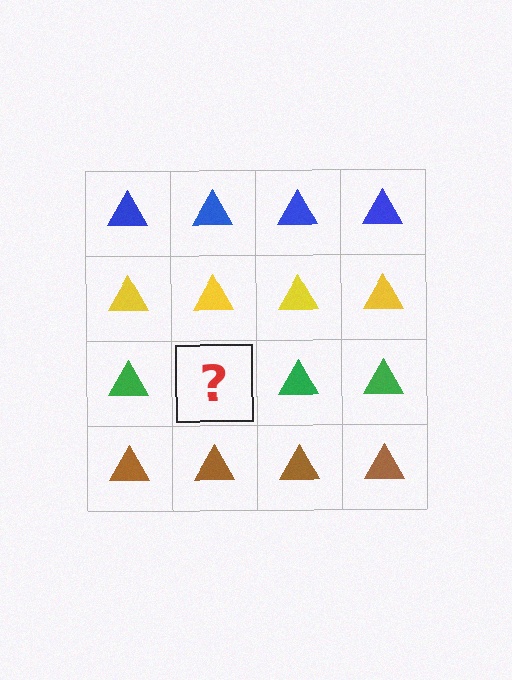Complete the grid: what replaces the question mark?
The question mark should be replaced with a green triangle.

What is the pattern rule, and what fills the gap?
The rule is that each row has a consistent color. The gap should be filled with a green triangle.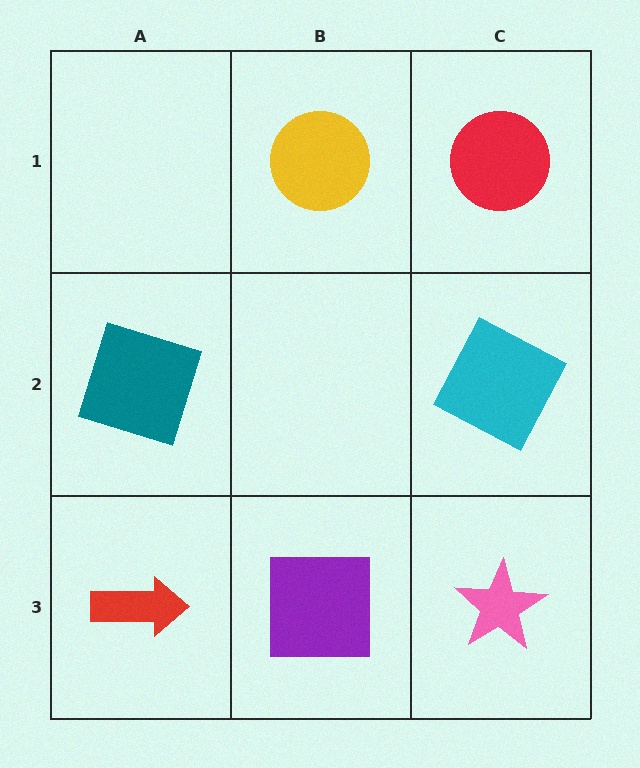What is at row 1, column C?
A red circle.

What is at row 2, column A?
A teal square.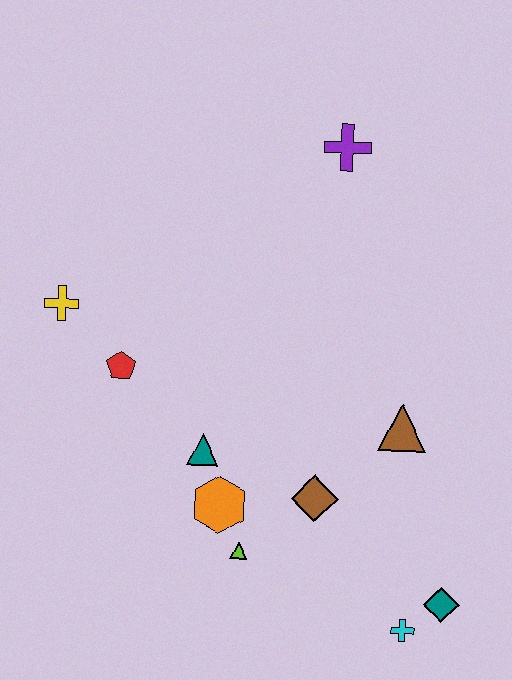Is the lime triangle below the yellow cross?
Yes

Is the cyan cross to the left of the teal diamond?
Yes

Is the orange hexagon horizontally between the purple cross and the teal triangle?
Yes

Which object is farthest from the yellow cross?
The teal diamond is farthest from the yellow cross.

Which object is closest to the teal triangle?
The orange hexagon is closest to the teal triangle.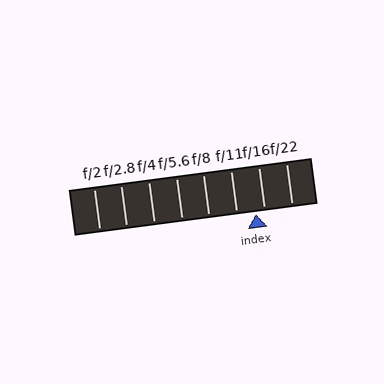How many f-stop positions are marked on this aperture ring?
There are 8 f-stop positions marked.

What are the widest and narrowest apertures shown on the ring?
The widest aperture shown is f/2 and the narrowest is f/22.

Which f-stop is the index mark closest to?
The index mark is closest to f/16.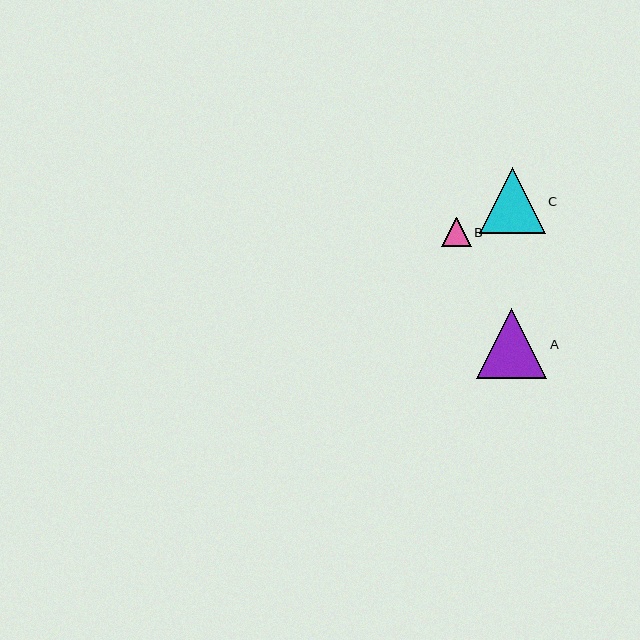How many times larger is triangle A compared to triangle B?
Triangle A is approximately 2.4 times the size of triangle B.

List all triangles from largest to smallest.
From largest to smallest: A, C, B.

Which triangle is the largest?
Triangle A is the largest with a size of approximately 70 pixels.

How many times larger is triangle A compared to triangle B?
Triangle A is approximately 2.4 times the size of triangle B.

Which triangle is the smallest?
Triangle B is the smallest with a size of approximately 29 pixels.